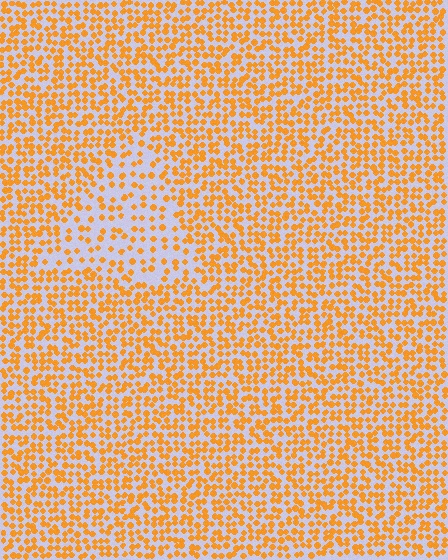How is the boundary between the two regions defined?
The boundary is defined by a change in element density (approximately 2.0x ratio). All elements are the same color, size, and shape.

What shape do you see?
I see a triangle.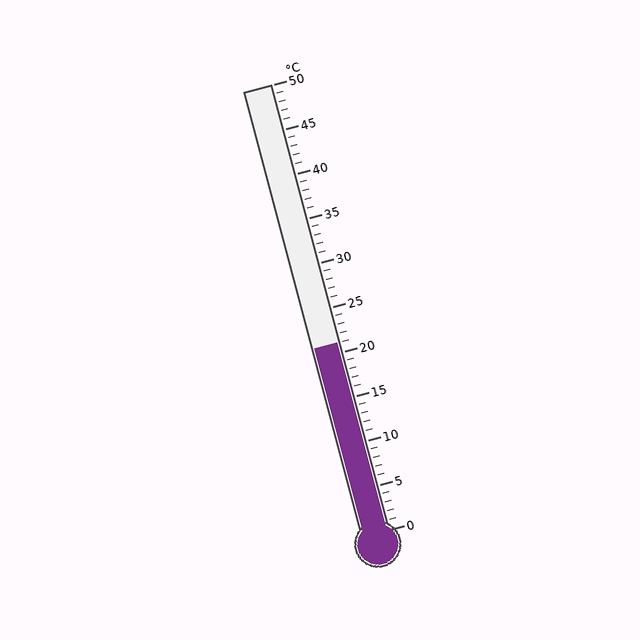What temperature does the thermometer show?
The thermometer shows approximately 21°C.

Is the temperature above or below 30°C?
The temperature is below 30°C.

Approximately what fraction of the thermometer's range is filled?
The thermometer is filled to approximately 40% of its range.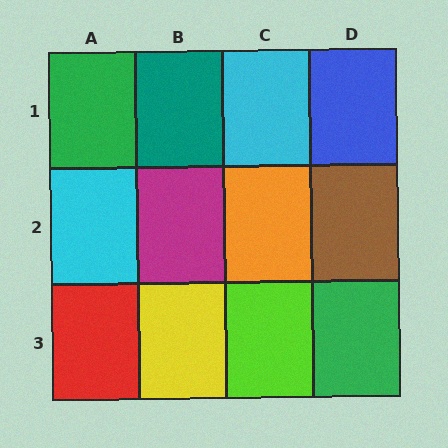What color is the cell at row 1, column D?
Blue.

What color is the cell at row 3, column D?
Green.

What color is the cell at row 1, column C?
Cyan.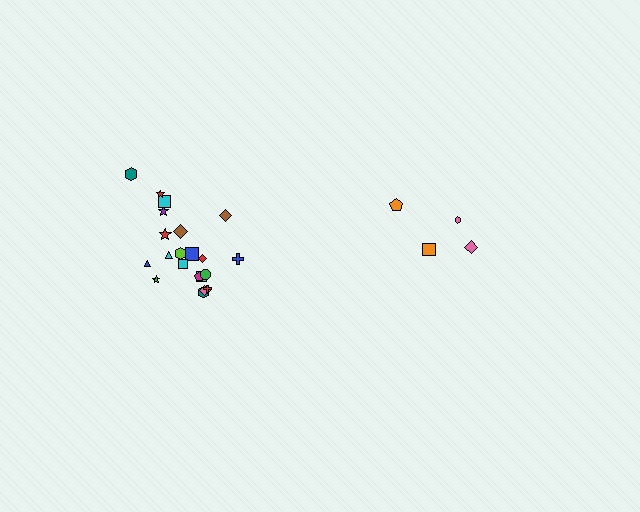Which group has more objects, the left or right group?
The left group.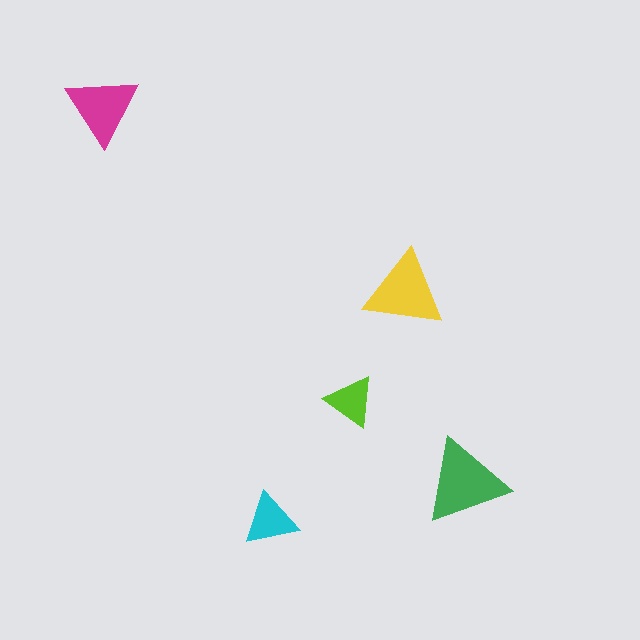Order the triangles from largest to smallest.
the green one, the yellow one, the magenta one, the cyan one, the lime one.